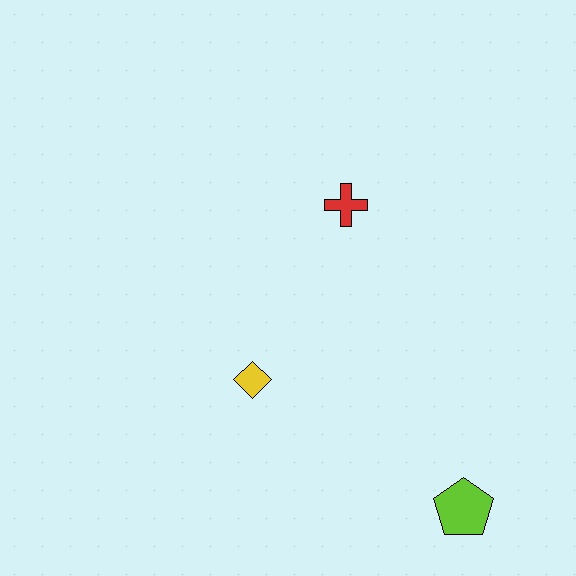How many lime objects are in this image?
There is 1 lime object.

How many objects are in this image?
There are 3 objects.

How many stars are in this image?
There are no stars.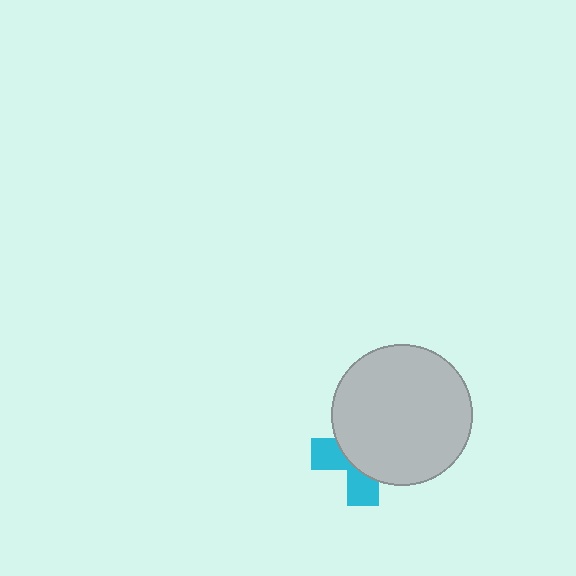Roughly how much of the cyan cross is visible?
A small part of it is visible (roughly 36%).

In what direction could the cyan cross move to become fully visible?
The cyan cross could move toward the lower-left. That would shift it out from behind the light gray circle entirely.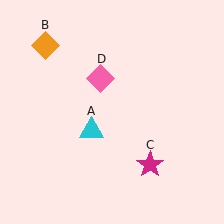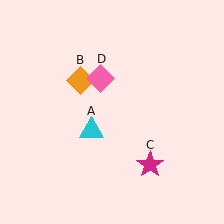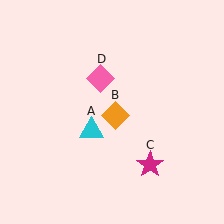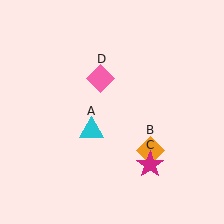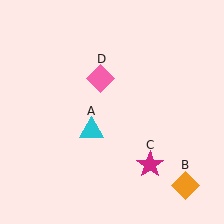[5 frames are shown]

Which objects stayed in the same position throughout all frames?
Cyan triangle (object A) and magenta star (object C) and pink diamond (object D) remained stationary.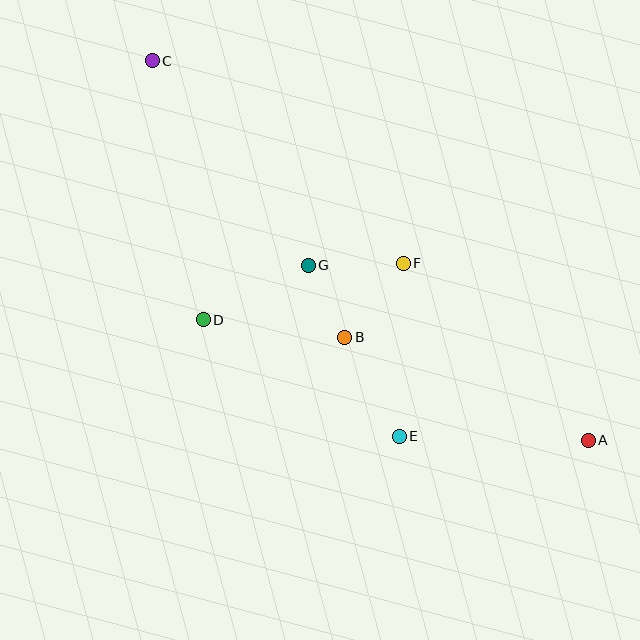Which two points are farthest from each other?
Points A and C are farthest from each other.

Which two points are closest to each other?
Points B and G are closest to each other.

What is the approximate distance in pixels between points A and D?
The distance between A and D is approximately 404 pixels.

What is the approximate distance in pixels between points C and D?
The distance between C and D is approximately 264 pixels.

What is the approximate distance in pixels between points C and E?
The distance between C and E is approximately 449 pixels.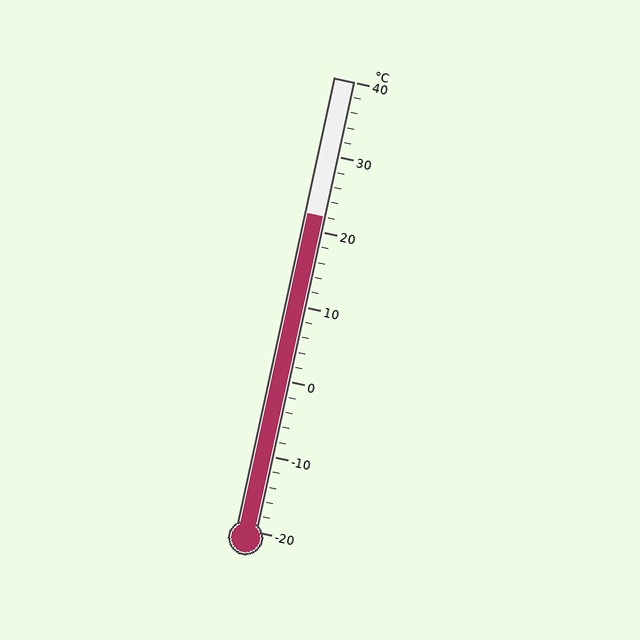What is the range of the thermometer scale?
The thermometer scale ranges from -20°C to 40°C.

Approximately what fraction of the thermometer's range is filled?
The thermometer is filled to approximately 70% of its range.